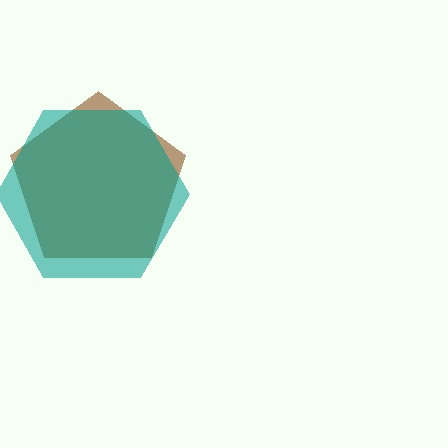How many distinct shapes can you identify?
There are 2 distinct shapes: a brown pentagon, a teal hexagon.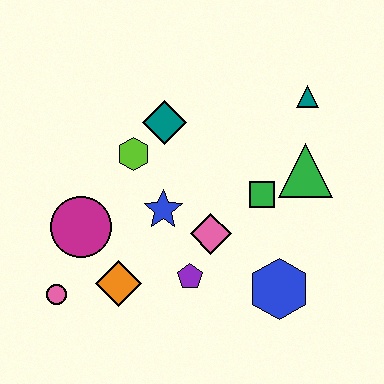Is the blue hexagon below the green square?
Yes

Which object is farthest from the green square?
The pink circle is farthest from the green square.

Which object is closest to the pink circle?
The orange diamond is closest to the pink circle.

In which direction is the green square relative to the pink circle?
The green square is to the right of the pink circle.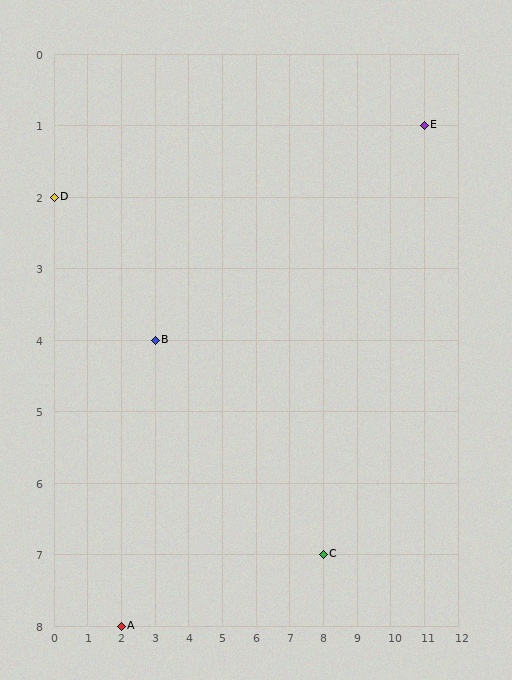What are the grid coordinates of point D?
Point D is at grid coordinates (0, 2).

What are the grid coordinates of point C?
Point C is at grid coordinates (8, 7).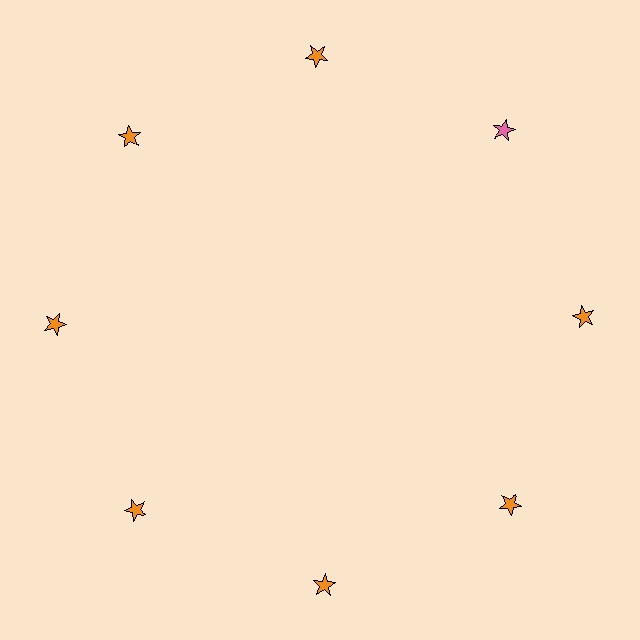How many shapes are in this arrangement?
There are 8 shapes arranged in a ring pattern.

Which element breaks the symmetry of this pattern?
The pink star at roughly the 2 o'clock position breaks the symmetry. All other shapes are orange stars.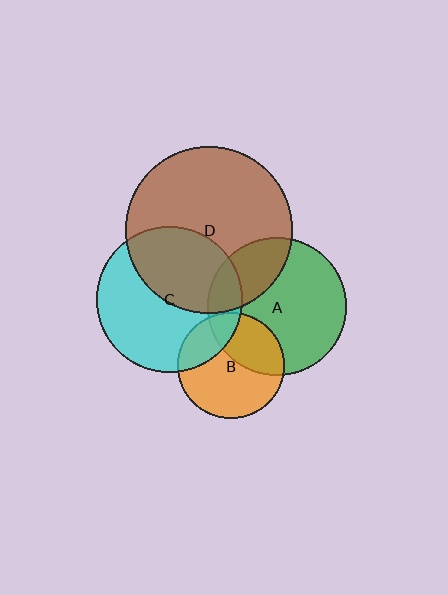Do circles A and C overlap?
Yes.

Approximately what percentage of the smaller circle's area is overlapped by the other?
Approximately 15%.